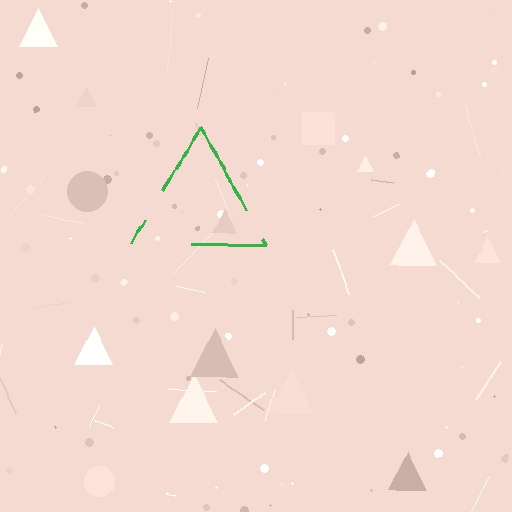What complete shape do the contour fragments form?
The contour fragments form a triangle.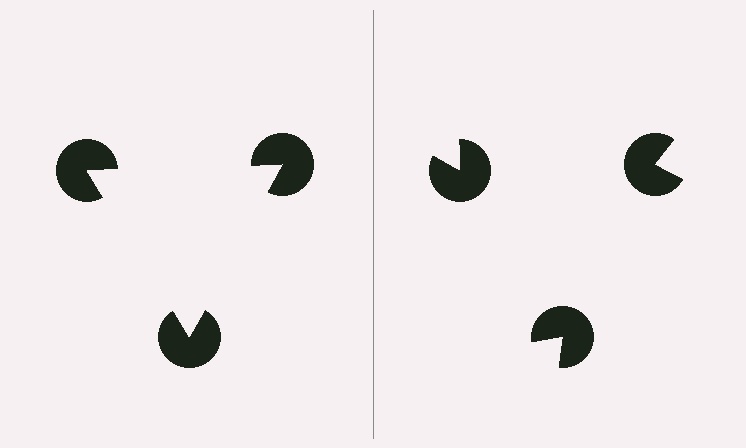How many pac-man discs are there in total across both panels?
6 — 3 on each side.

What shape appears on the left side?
An illusory triangle.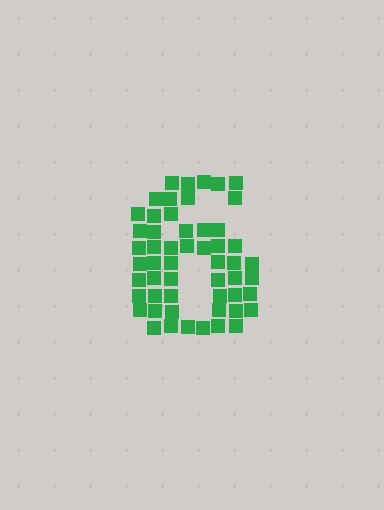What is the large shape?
The large shape is the digit 6.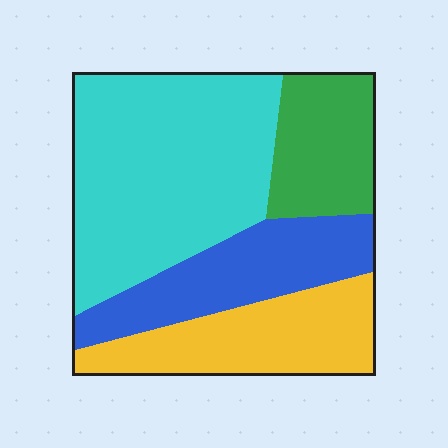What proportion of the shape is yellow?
Yellow covers around 20% of the shape.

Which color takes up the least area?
Green, at roughly 15%.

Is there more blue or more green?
Blue.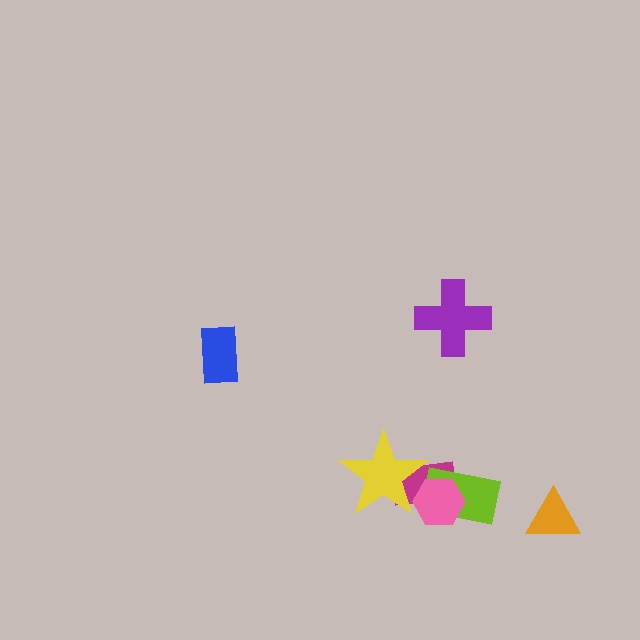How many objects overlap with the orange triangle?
0 objects overlap with the orange triangle.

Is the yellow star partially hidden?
Yes, it is partially covered by another shape.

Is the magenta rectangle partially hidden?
Yes, it is partially covered by another shape.